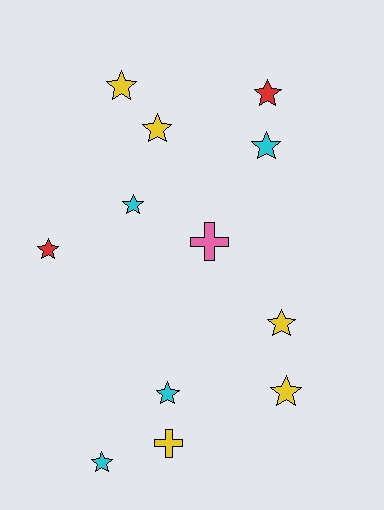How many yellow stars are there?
There are 4 yellow stars.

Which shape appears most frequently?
Star, with 10 objects.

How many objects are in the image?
There are 12 objects.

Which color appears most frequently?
Yellow, with 5 objects.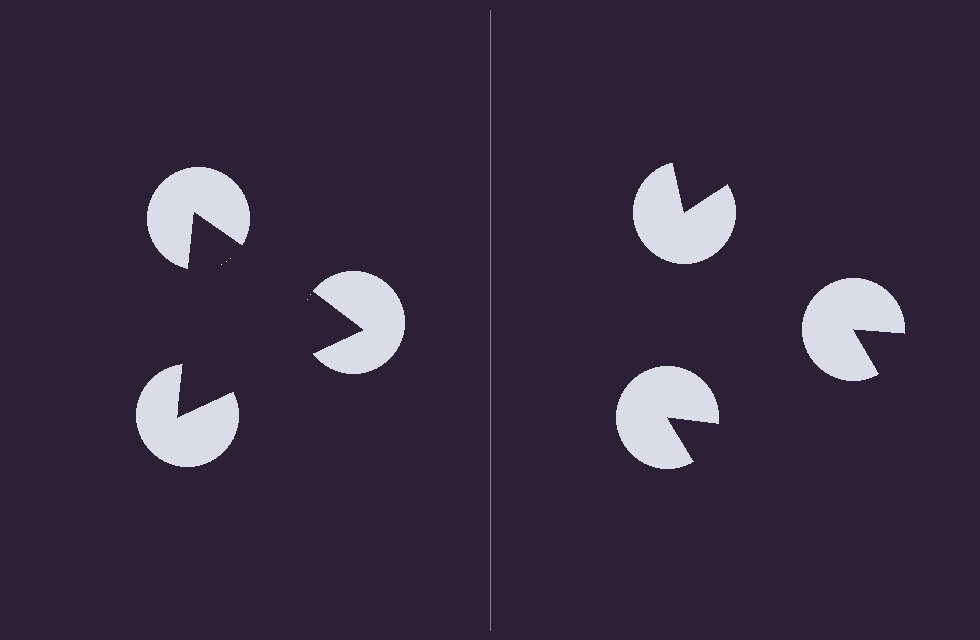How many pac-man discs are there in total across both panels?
6 — 3 on each side.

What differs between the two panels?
The pac-man discs are positioned identically on both sides; only the wedge orientations differ. On the left they align to a triangle; on the right they are misaligned.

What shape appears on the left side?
An illusory triangle.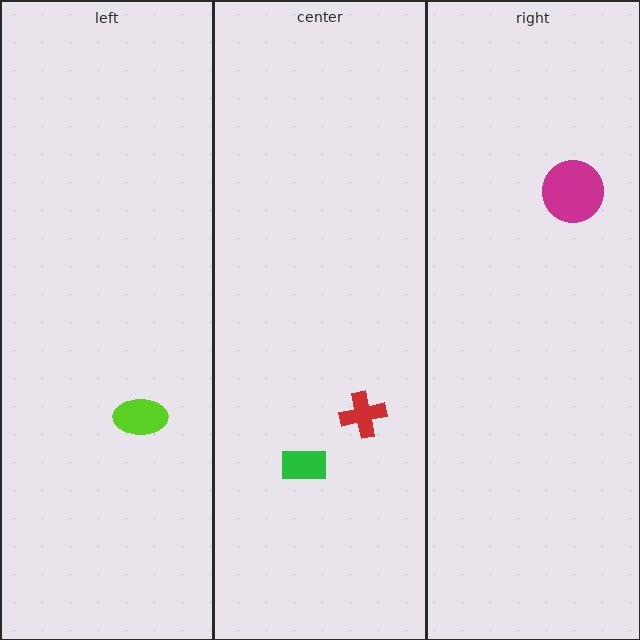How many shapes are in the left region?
1.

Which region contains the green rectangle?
The center region.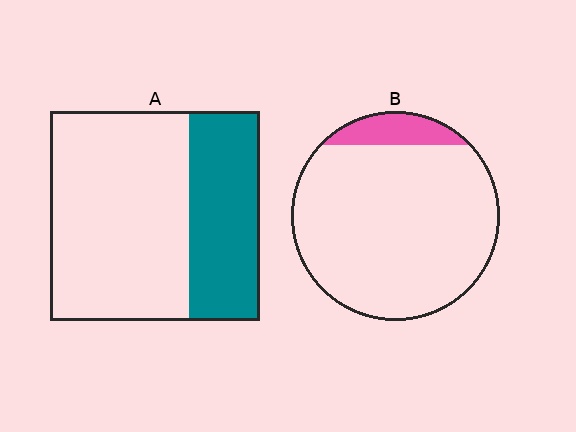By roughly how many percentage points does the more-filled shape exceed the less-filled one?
By roughly 25 percentage points (A over B).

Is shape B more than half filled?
No.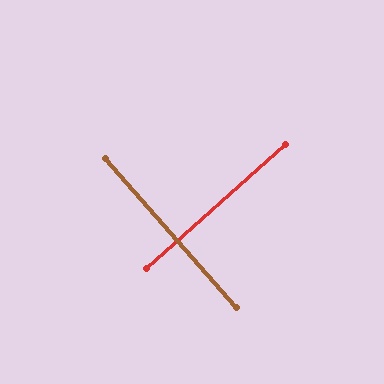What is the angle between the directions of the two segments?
Approximately 90 degrees.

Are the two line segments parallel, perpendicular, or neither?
Perpendicular — they meet at approximately 90°.